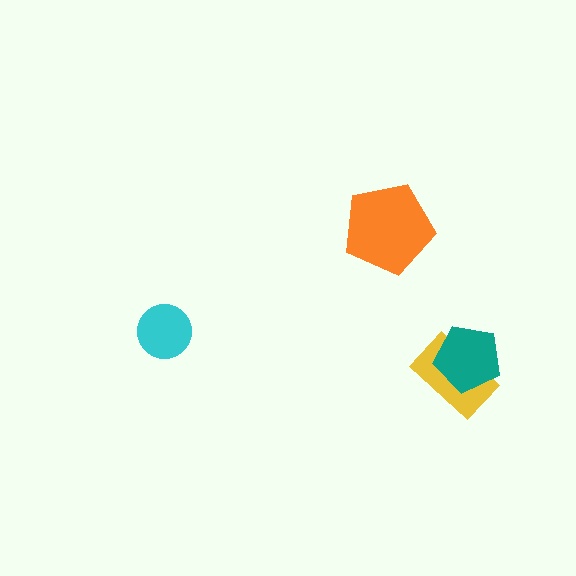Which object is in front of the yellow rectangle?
The teal pentagon is in front of the yellow rectangle.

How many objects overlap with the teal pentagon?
1 object overlaps with the teal pentagon.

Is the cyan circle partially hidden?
No, no other shape covers it.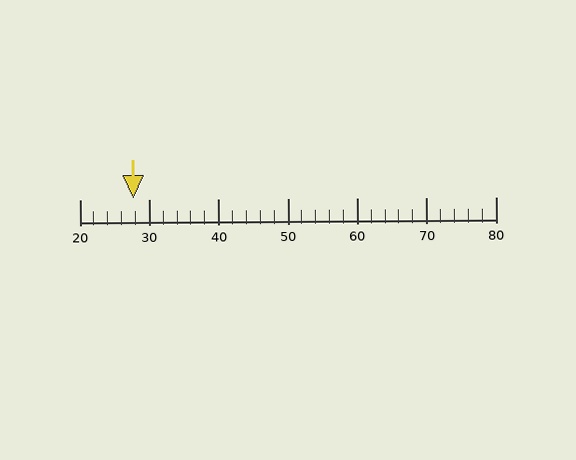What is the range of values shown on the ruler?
The ruler shows values from 20 to 80.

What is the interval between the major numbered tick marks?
The major tick marks are spaced 10 units apart.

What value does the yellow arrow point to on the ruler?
The yellow arrow points to approximately 28.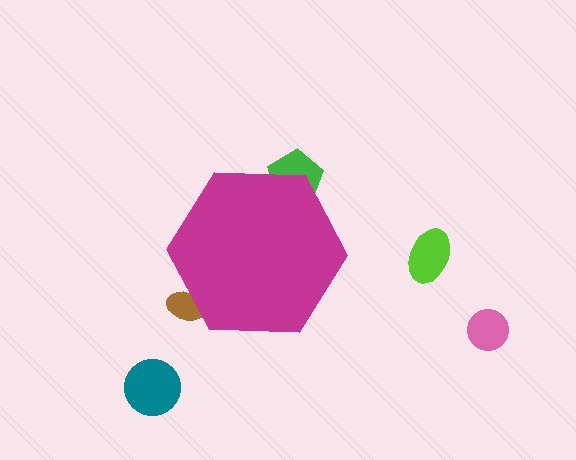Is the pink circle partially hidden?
No, the pink circle is fully visible.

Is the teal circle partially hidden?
No, the teal circle is fully visible.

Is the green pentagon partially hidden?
Yes, the green pentagon is partially hidden behind the magenta hexagon.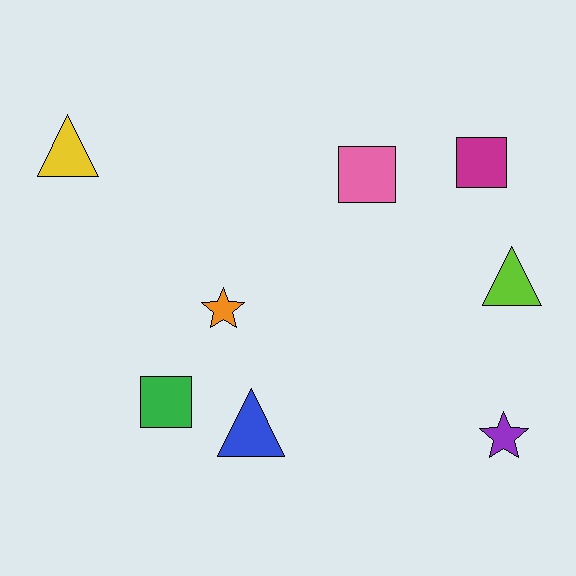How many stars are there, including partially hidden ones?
There are 2 stars.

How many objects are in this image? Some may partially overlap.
There are 8 objects.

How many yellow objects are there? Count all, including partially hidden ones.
There is 1 yellow object.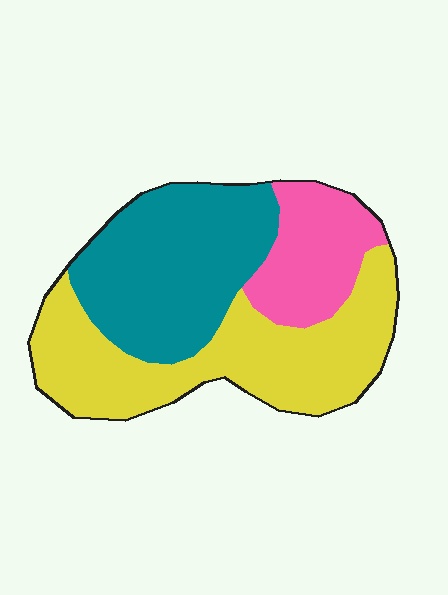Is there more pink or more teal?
Teal.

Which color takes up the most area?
Yellow, at roughly 45%.